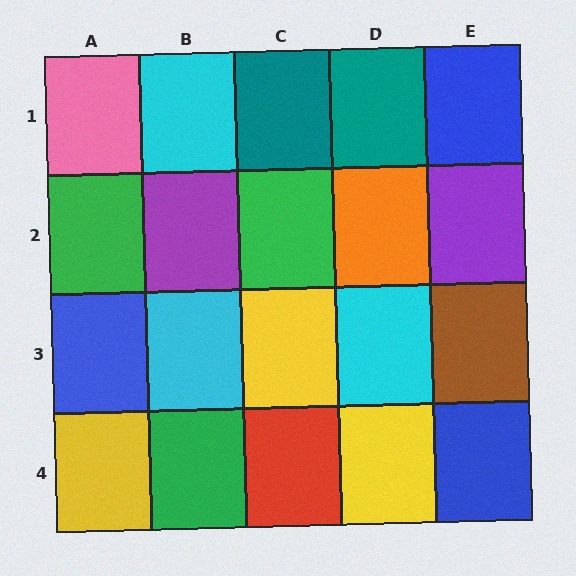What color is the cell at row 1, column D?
Teal.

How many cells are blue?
3 cells are blue.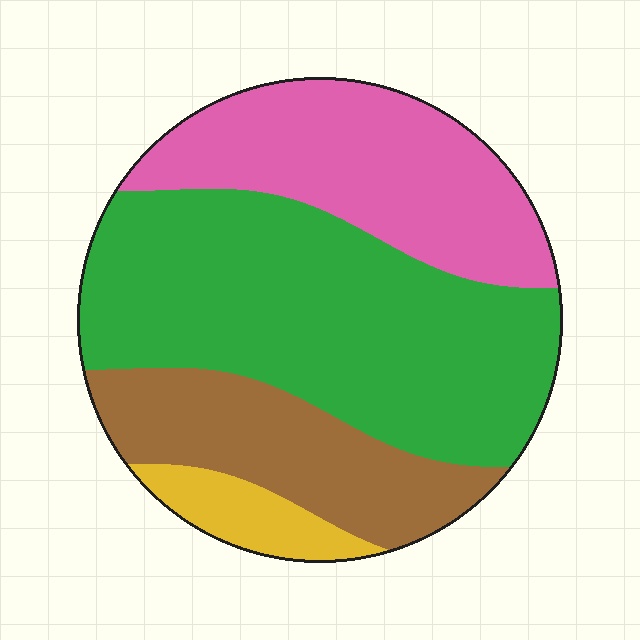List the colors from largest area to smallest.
From largest to smallest: green, pink, brown, yellow.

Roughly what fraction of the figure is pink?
Pink takes up about one quarter (1/4) of the figure.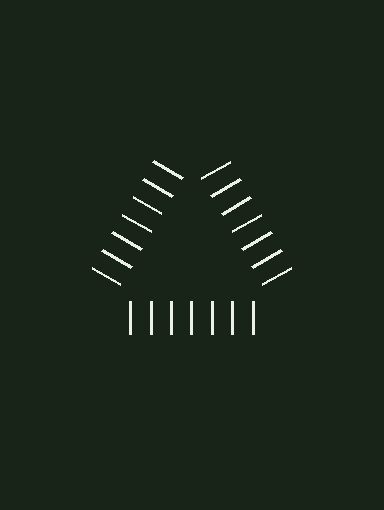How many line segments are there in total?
21 — 7 along each of the 3 edges.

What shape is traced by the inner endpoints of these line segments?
An illusory triangle — the line segments terminate on its edges but no continuous stroke is drawn.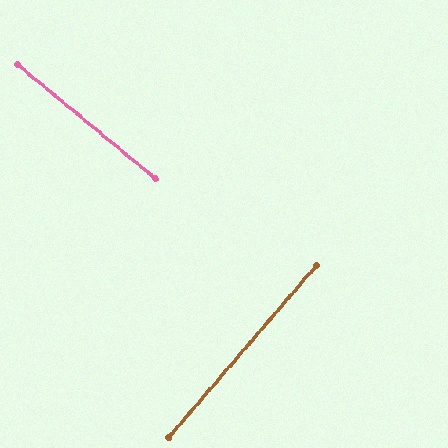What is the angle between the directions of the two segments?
Approximately 89 degrees.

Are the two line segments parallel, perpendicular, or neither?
Perpendicular — they meet at approximately 89°.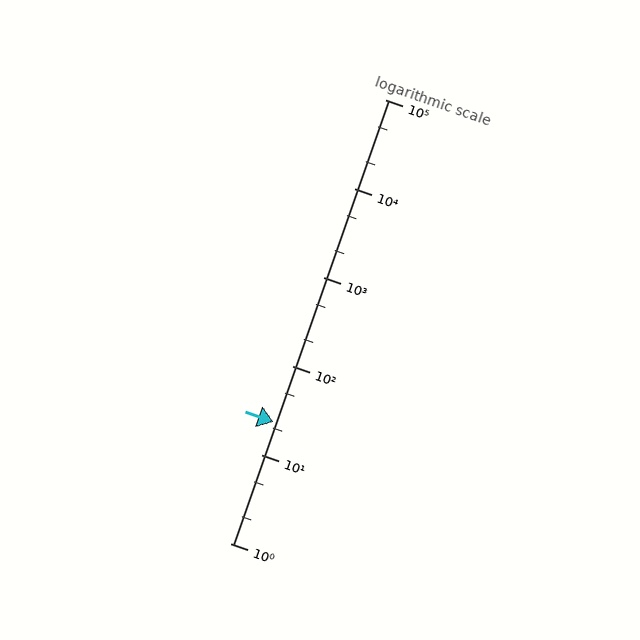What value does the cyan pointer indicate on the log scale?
The pointer indicates approximately 23.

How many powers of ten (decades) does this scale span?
The scale spans 5 decades, from 1 to 100000.